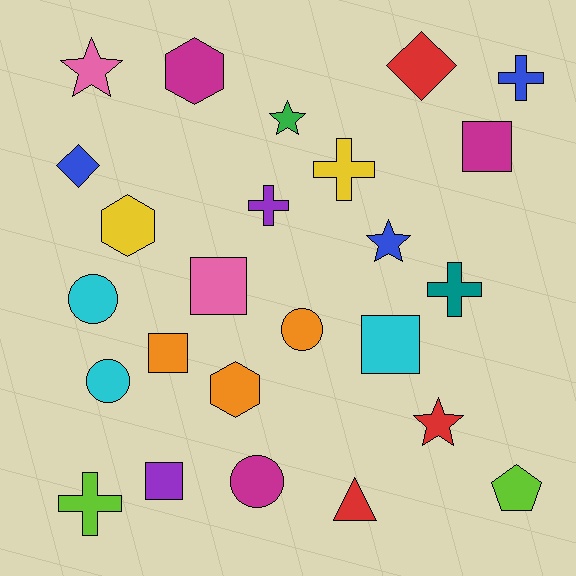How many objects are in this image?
There are 25 objects.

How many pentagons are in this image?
There is 1 pentagon.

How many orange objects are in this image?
There are 3 orange objects.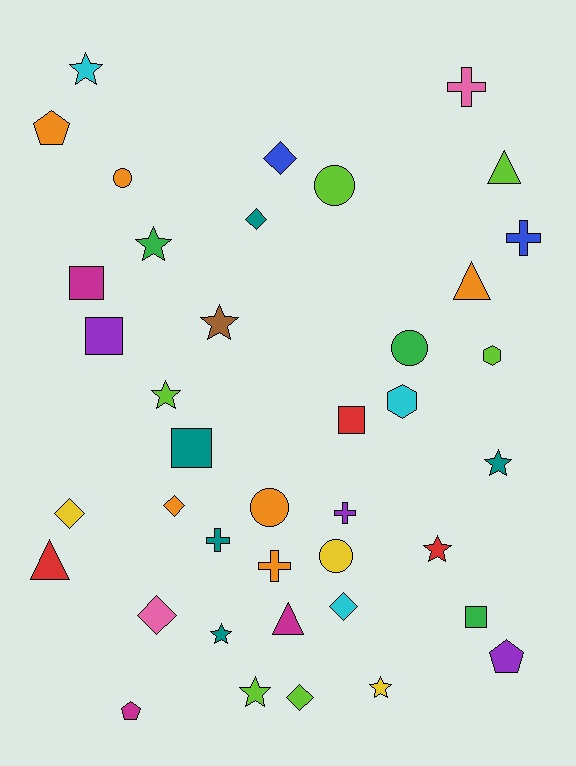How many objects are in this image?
There are 40 objects.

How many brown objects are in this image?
There is 1 brown object.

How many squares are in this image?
There are 5 squares.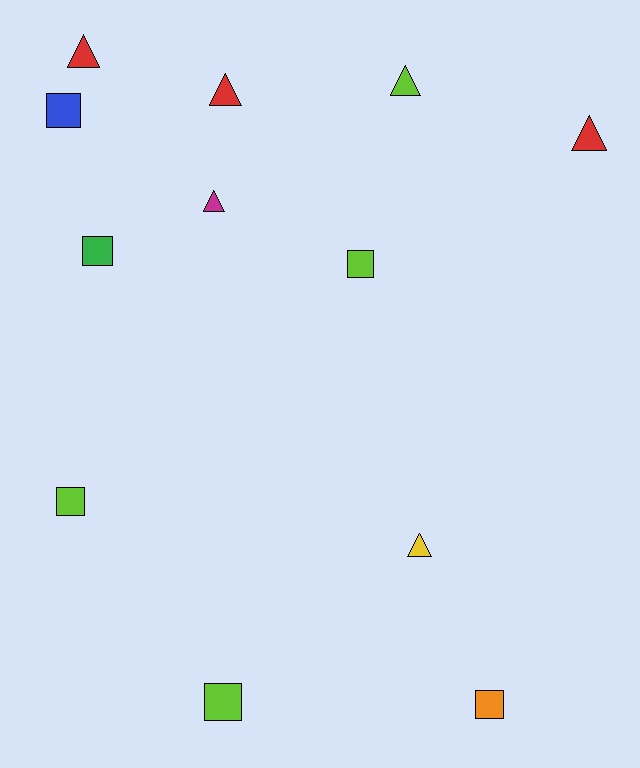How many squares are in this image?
There are 6 squares.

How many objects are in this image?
There are 12 objects.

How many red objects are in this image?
There are 3 red objects.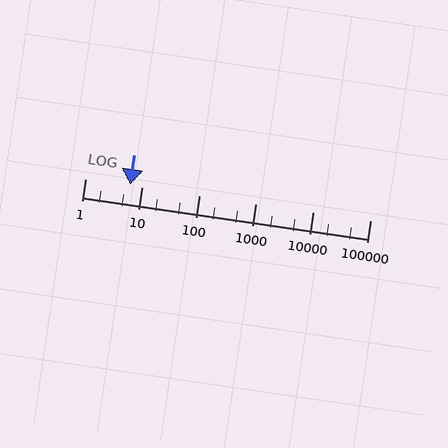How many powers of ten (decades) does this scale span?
The scale spans 5 decades, from 1 to 100000.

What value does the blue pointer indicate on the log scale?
The pointer indicates approximately 6.2.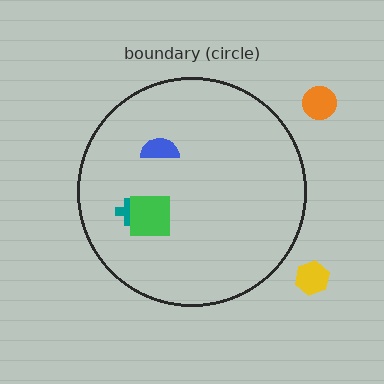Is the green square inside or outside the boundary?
Inside.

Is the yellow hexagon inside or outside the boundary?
Outside.